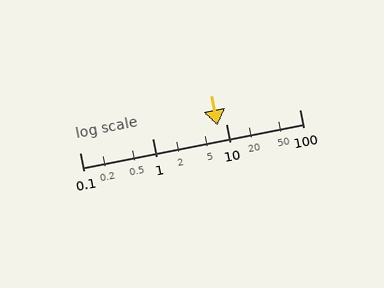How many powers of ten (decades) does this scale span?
The scale spans 3 decades, from 0.1 to 100.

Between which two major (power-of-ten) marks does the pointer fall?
The pointer is between 1 and 10.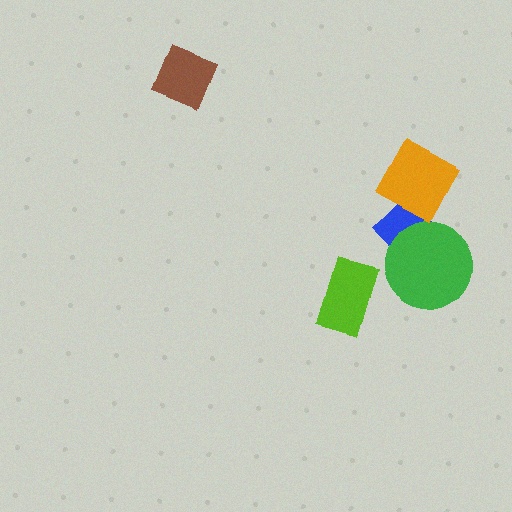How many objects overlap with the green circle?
1 object overlaps with the green circle.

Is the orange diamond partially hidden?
No, no other shape covers it.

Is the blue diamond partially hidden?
Yes, it is partially covered by another shape.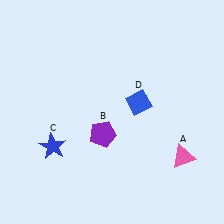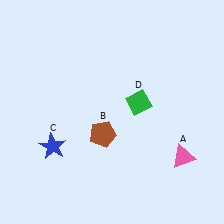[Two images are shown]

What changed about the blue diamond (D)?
In Image 1, D is blue. In Image 2, it changed to green.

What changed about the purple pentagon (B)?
In Image 1, B is purple. In Image 2, it changed to brown.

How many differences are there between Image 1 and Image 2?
There are 2 differences between the two images.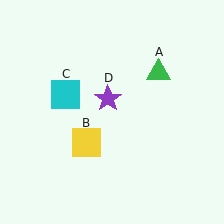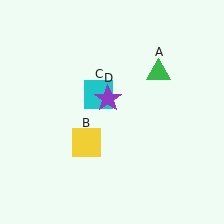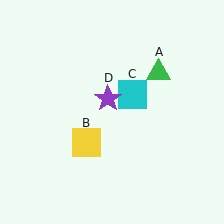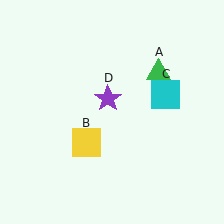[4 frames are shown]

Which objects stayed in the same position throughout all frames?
Green triangle (object A) and yellow square (object B) and purple star (object D) remained stationary.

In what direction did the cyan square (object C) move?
The cyan square (object C) moved right.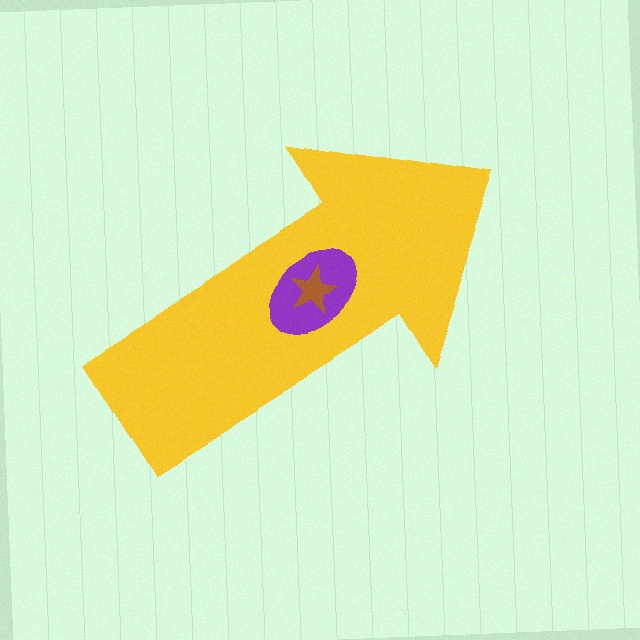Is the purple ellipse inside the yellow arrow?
Yes.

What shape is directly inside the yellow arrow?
The purple ellipse.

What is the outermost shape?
The yellow arrow.